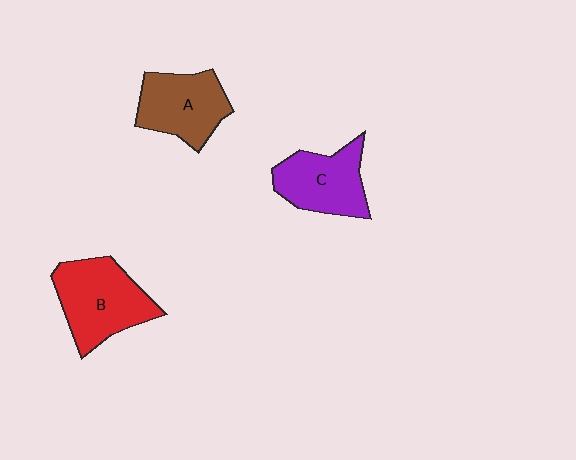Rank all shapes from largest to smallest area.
From largest to smallest: B (red), A (brown), C (purple).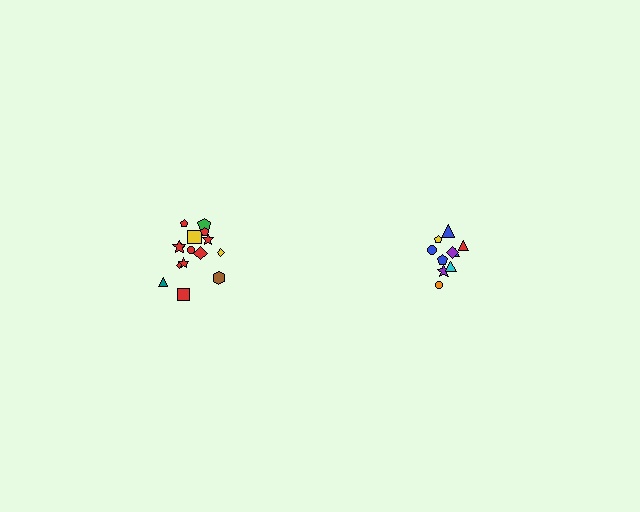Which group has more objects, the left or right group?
The left group.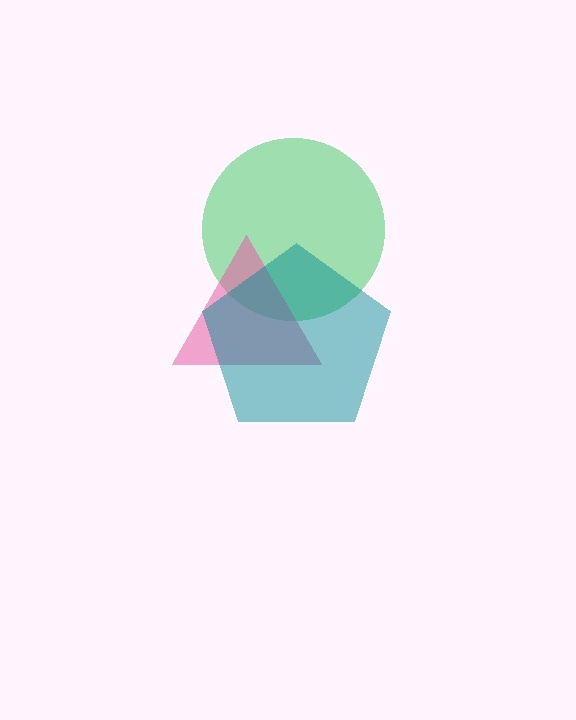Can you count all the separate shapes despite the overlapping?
Yes, there are 3 separate shapes.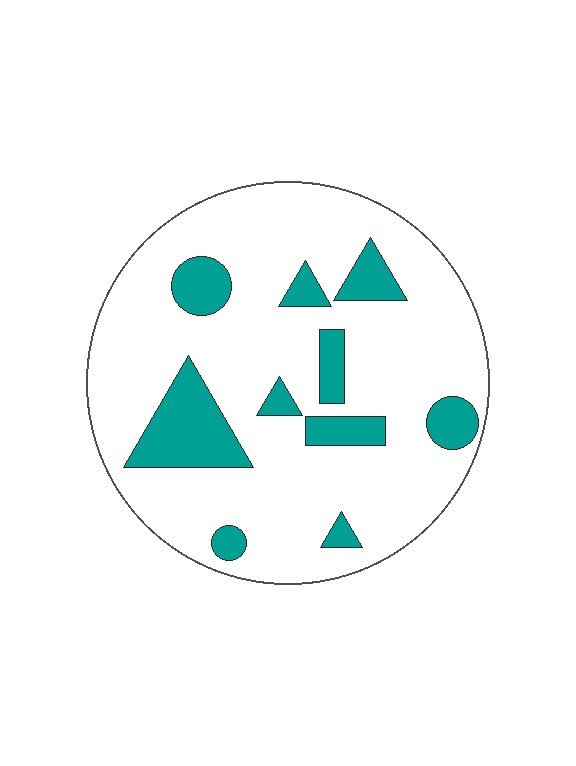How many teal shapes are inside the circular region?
10.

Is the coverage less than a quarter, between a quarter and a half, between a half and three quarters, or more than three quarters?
Less than a quarter.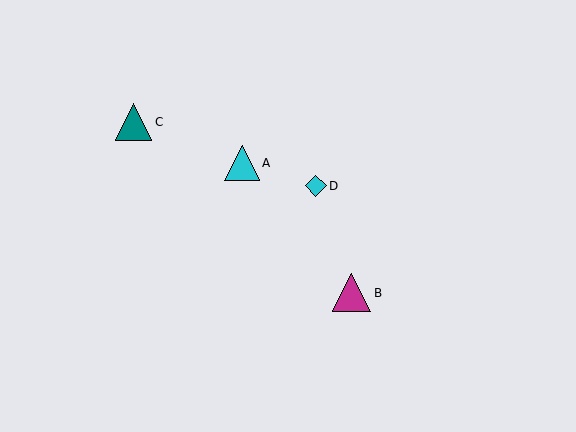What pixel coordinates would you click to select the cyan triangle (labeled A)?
Click at (242, 163) to select the cyan triangle A.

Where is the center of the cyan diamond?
The center of the cyan diamond is at (316, 186).